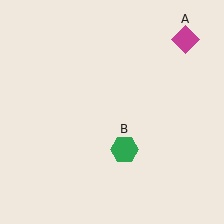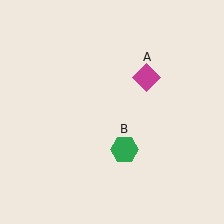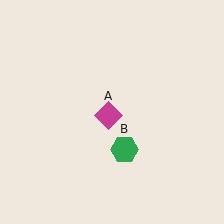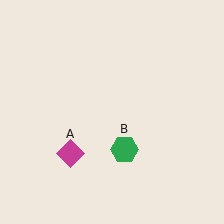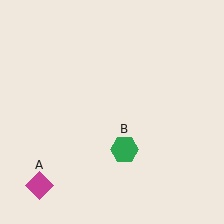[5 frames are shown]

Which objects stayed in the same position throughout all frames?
Green hexagon (object B) remained stationary.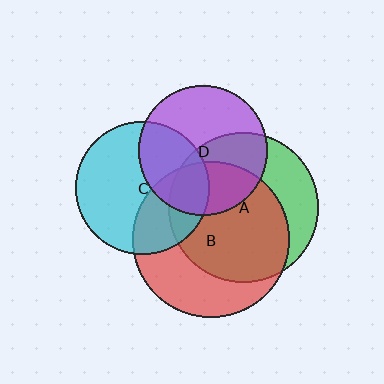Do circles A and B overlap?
Yes.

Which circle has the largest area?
Circle B (red).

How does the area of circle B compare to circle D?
Approximately 1.5 times.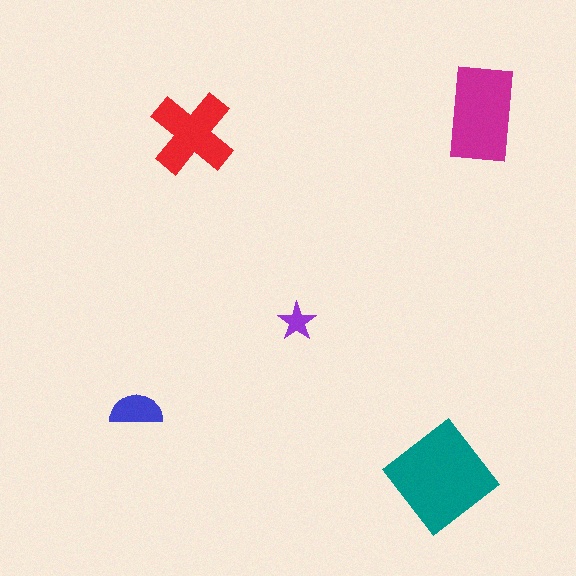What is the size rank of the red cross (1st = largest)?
3rd.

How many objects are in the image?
There are 5 objects in the image.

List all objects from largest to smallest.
The teal diamond, the magenta rectangle, the red cross, the blue semicircle, the purple star.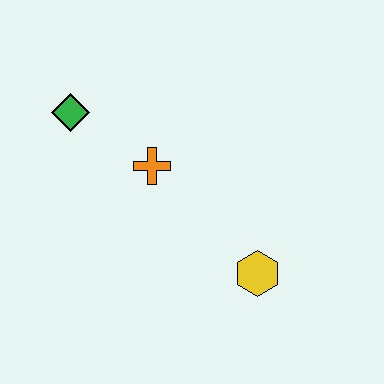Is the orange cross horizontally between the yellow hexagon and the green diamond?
Yes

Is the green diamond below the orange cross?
No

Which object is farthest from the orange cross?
The yellow hexagon is farthest from the orange cross.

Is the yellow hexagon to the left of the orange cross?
No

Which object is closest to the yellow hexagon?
The orange cross is closest to the yellow hexagon.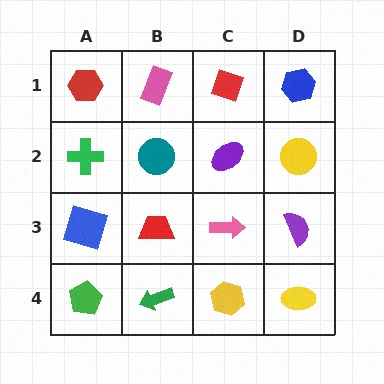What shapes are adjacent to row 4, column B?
A red trapezoid (row 3, column B), a green pentagon (row 4, column A), a yellow hexagon (row 4, column C).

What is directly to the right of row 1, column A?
A pink rectangle.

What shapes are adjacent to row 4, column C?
A pink arrow (row 3, column C), a green arrow (row 4, column B), a yellow ellipse (row 4, column D).